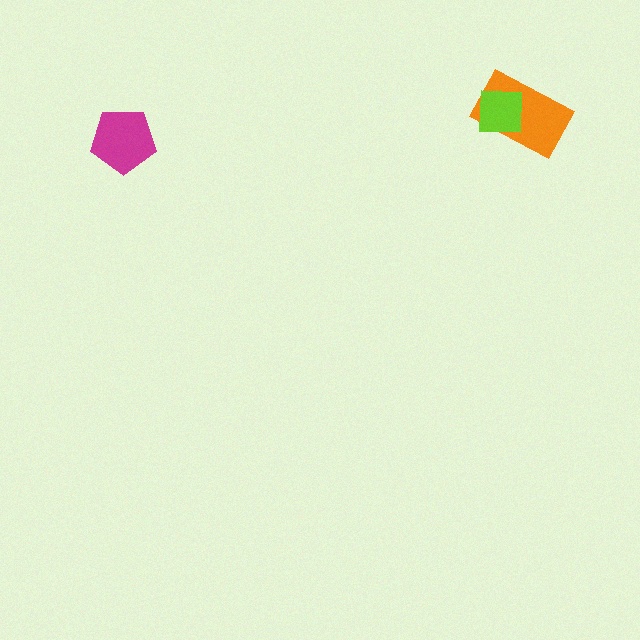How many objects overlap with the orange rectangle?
1 object overlaps with the orange rectangle.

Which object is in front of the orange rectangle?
The lime square is in front of the orange rectangle.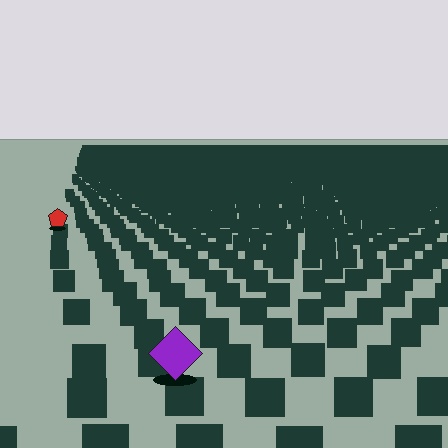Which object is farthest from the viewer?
The red pentagon is farthest from the viewer. It appears smaller and the ground texture around it is denser.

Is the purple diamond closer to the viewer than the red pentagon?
Yes. The purple diamond is closer — you can tell from the texture gradient: the ground texture is coarser near it.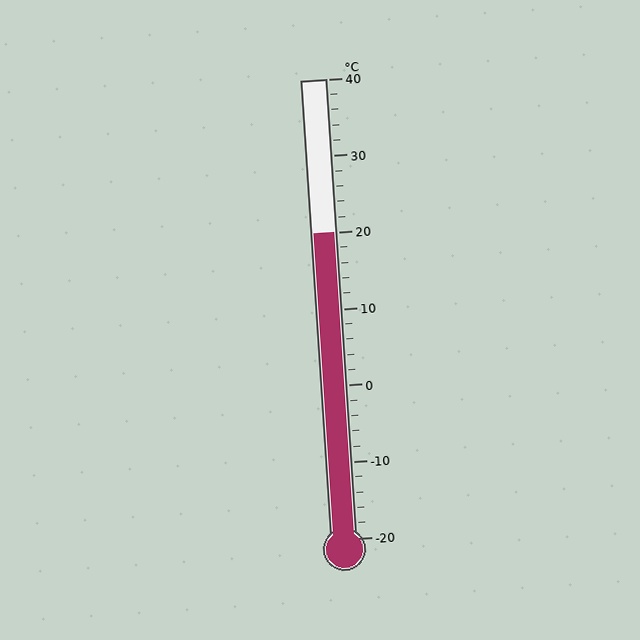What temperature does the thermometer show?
The thermometer shows approximately 20°C.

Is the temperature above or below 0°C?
The temperature is above 0°C.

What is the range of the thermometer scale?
The thermometer scale ranges from -20°C to 40°C.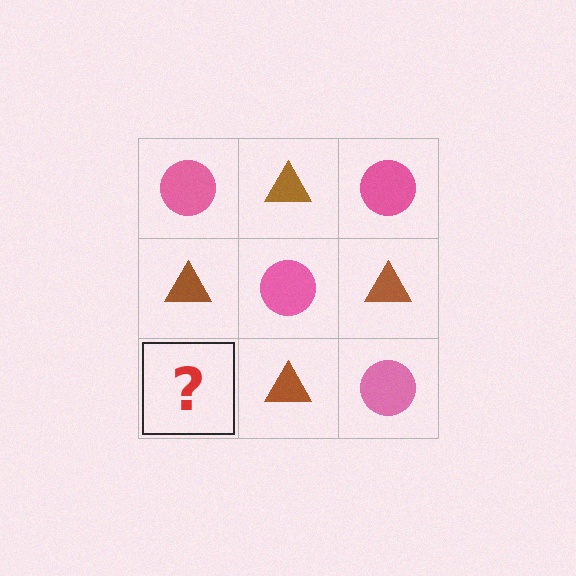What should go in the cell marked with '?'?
The missing cell should contain a pink circle.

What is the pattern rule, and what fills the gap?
The rule is that it alternates pink circle and brown triangle in a checkerboard pattern. The gap should be filled with a pink circle.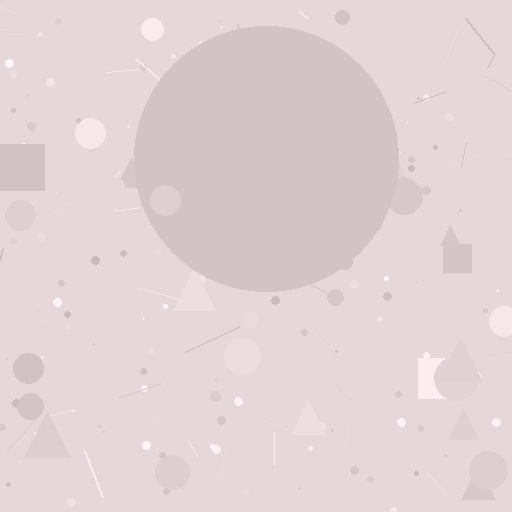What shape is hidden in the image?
A circle is hidden in the image.